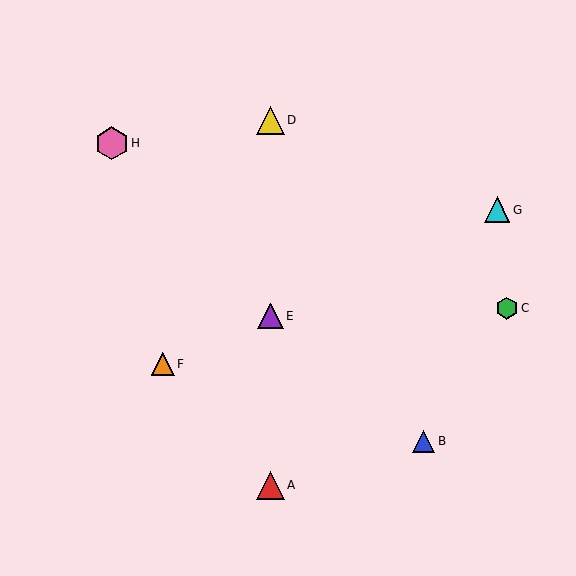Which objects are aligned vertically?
Objects A, D, E are aligned vertically.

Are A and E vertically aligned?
Yes, both are at x≈270.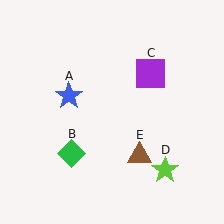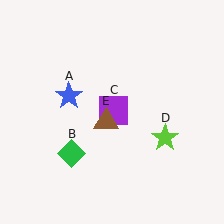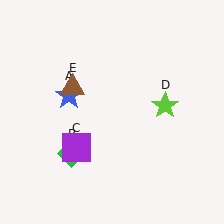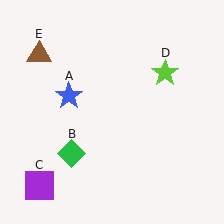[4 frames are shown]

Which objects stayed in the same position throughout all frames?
Blue star (object A) and green diamond (object B) remained stationary.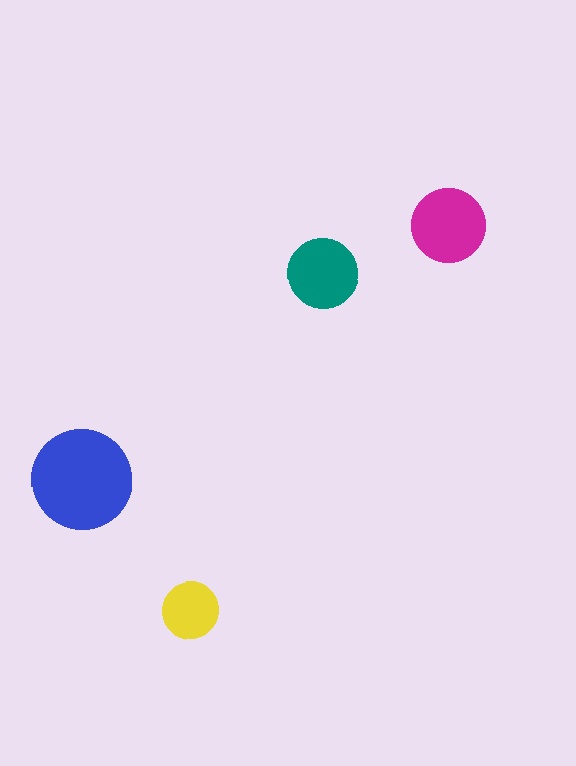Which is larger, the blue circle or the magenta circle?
The blue one.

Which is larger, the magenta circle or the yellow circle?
The magenta one.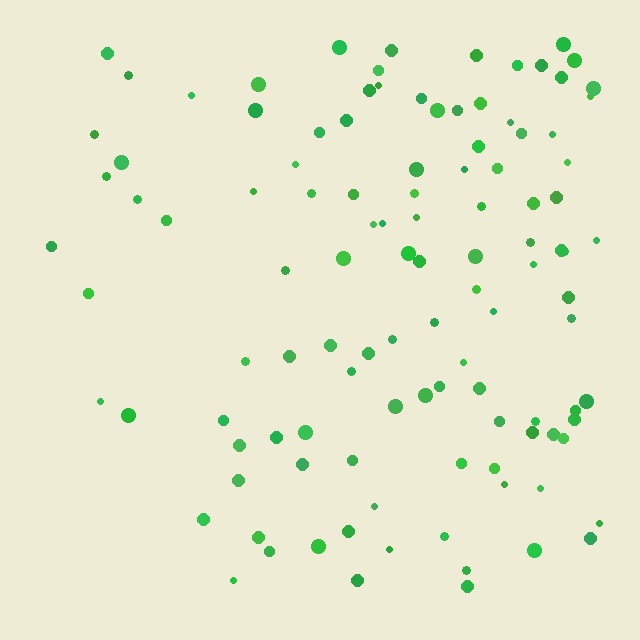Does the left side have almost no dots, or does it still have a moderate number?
Still a moderate number, just noticeably fewer than the right.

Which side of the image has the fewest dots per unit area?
The left.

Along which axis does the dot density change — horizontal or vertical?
Horizontal.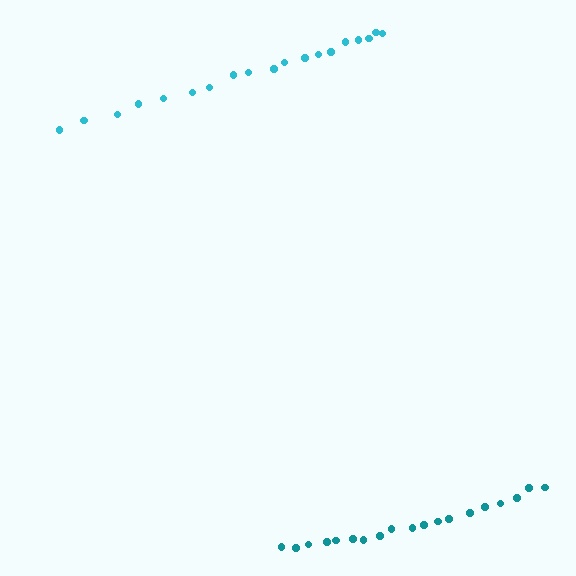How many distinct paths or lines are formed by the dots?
There are 2 distinct paths.